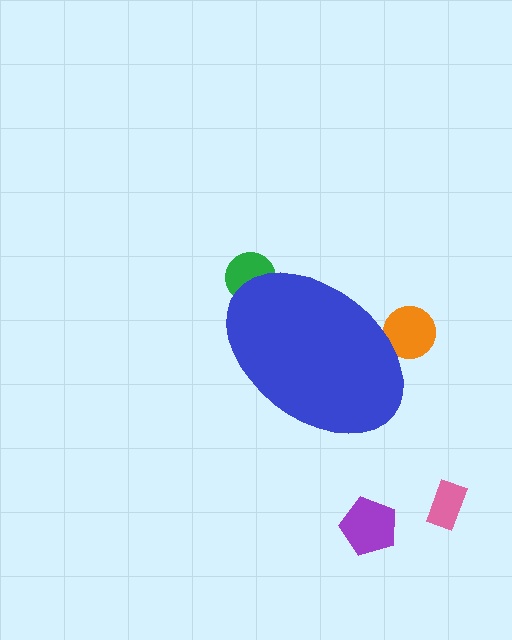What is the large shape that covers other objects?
A blue ellipse.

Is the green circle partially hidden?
Yes, the green circle is partially hidden behind the blue ellipse.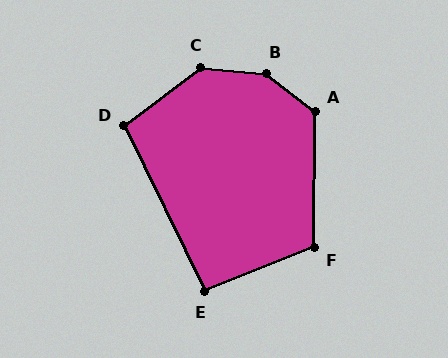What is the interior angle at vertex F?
Approximately 112 degrees (obtuse).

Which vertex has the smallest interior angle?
E, at approximately 95 degrees.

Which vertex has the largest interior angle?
B, at approximately 147 degrees.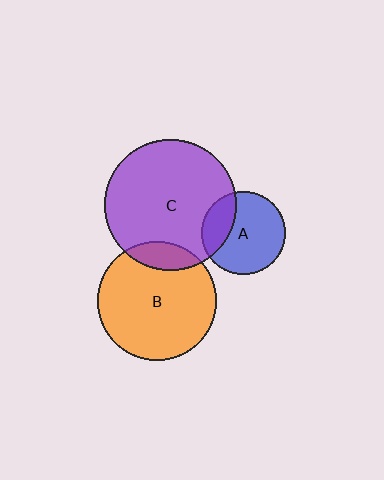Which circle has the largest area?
Circle C (purple).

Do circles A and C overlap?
Yes.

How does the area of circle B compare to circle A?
Approximately 2.0 times.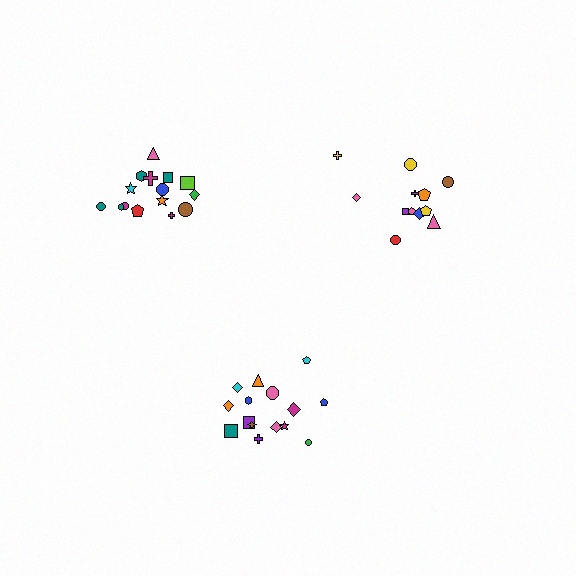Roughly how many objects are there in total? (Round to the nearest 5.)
Roughly 40 objects in total.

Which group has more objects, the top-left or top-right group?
The top-left group.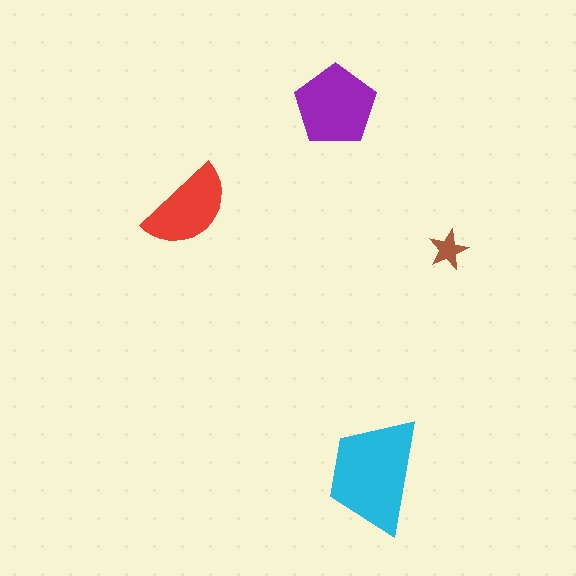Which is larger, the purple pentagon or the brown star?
The purple pentagon.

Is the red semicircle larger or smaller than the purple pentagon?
Smaller.